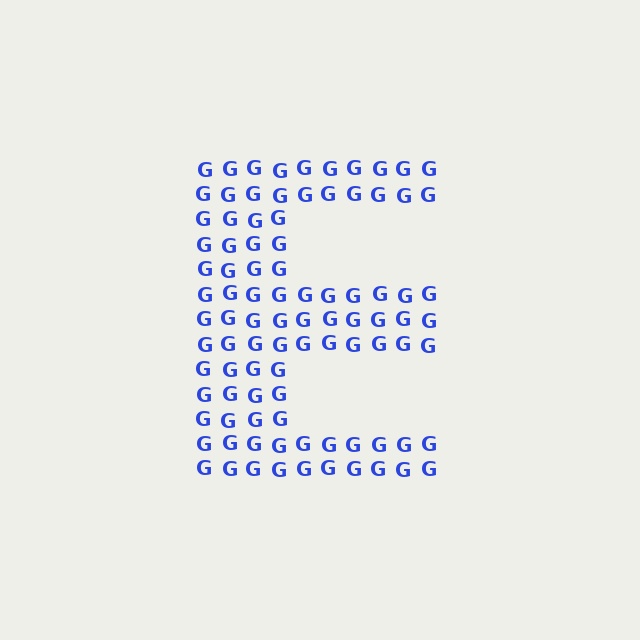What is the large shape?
The large shape is the letter E.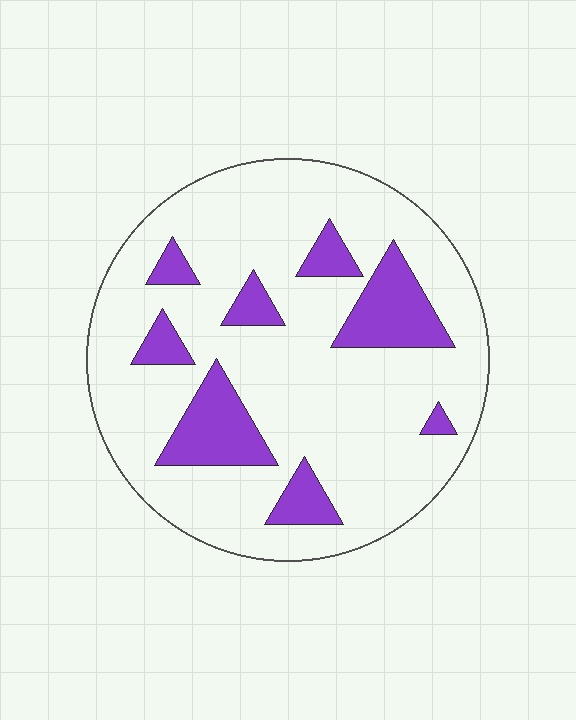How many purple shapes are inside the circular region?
8.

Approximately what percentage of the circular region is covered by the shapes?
Approximately 20%.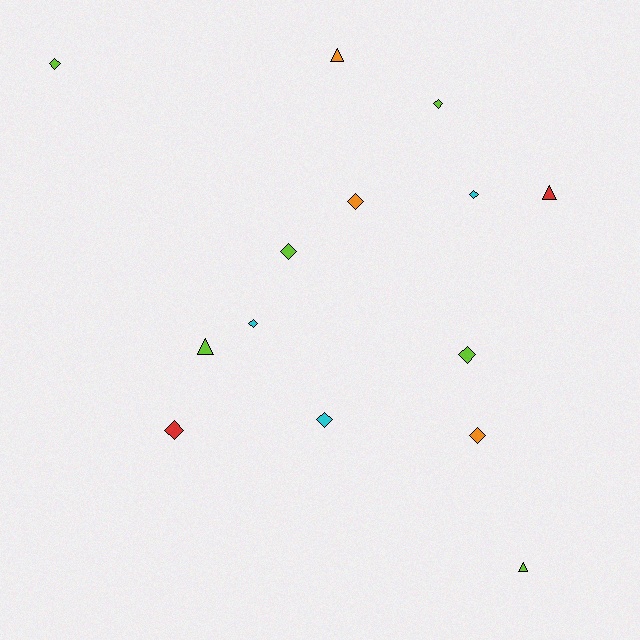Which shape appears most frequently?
Diamond, with 10 objects.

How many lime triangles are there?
There are 2 lime triangles.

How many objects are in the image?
There are 14 objects.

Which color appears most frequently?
Lime, with 6 objects.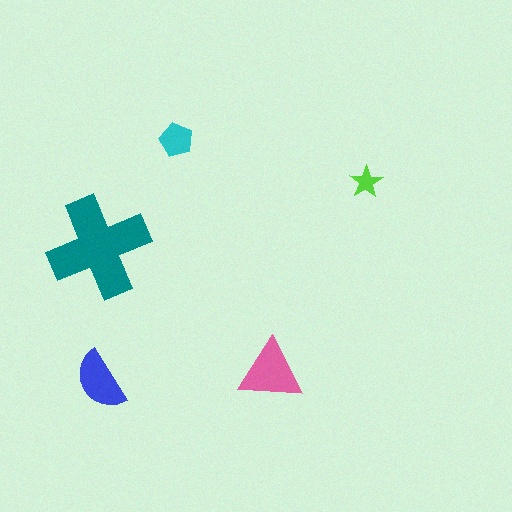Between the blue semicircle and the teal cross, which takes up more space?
The teal cross.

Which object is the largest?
The teal cross.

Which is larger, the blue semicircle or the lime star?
The blue semicircle.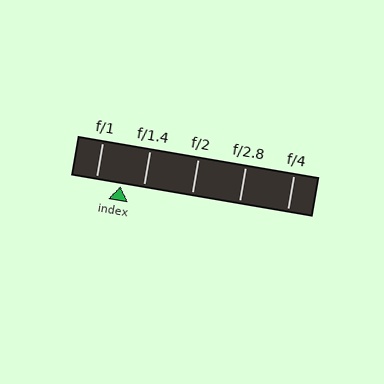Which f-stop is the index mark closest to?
The index mark is closest to f/1.4.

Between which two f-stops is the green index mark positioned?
The index mark is between f/1 and f/1.4.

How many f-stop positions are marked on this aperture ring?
There are 5 f-stop positions marked.